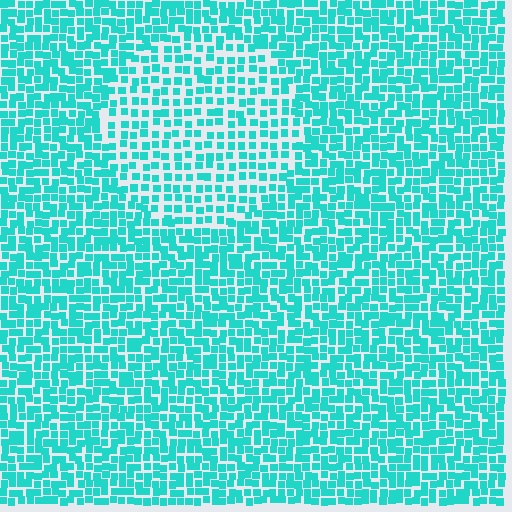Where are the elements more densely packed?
The elements are more densely packed outside the circle boundary.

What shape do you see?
I see a circle.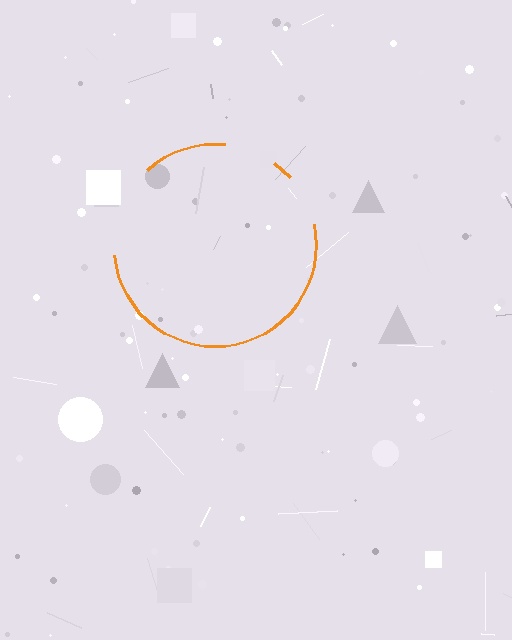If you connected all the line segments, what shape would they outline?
They would outline a circle.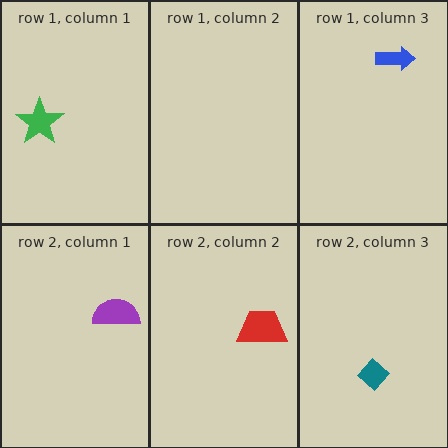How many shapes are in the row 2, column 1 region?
1.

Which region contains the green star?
The row 1, column 1 region.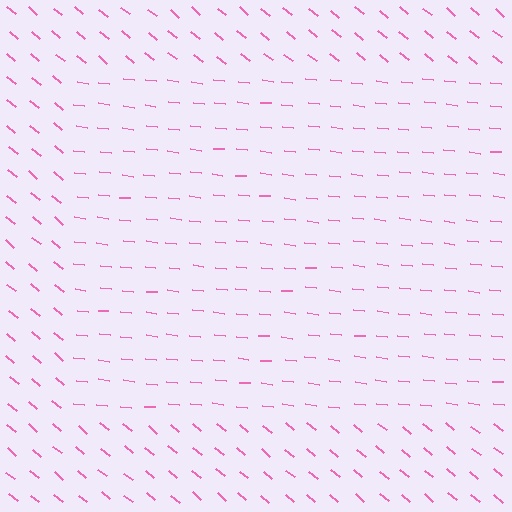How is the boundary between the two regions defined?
The boundary is defined purely by a change in line orientation (approximately 33 degrees difference). All lines are the same color and thickness.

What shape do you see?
I see a rectangle.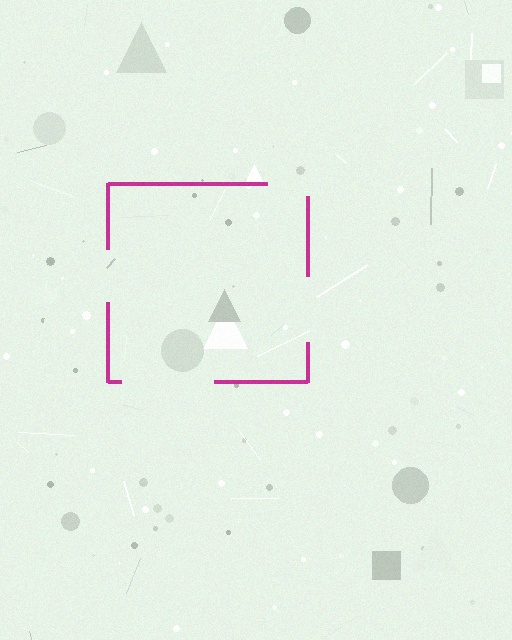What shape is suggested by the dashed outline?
The dashed outline suggests a square.